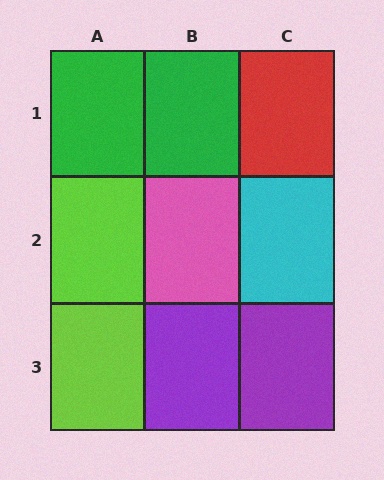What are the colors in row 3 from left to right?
Lime, purple, purple.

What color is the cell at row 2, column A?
Lime.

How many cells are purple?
2 cells are purple.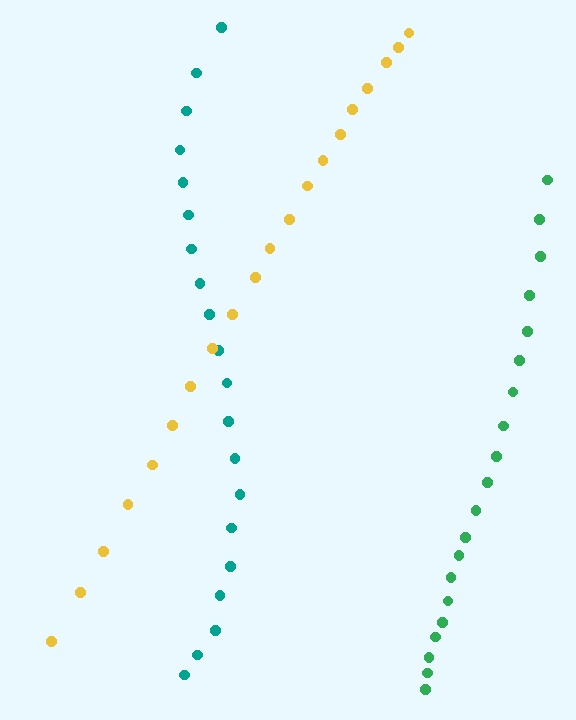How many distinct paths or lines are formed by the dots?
There are 3 distinct paths.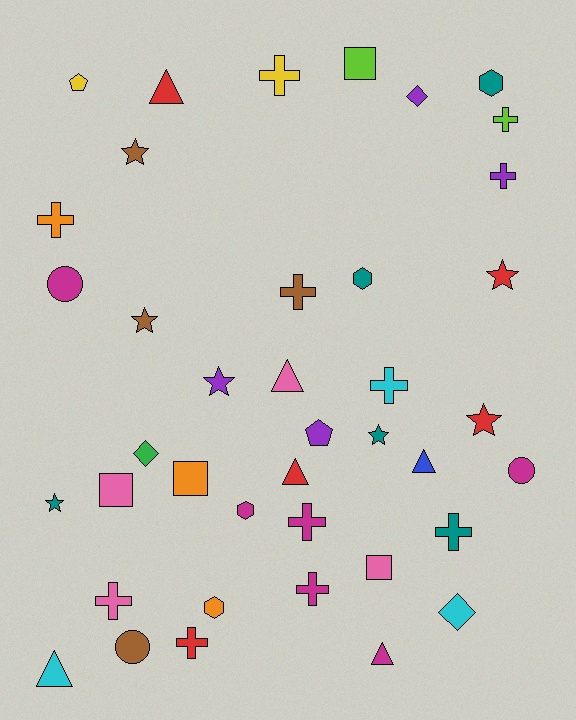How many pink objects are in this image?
There are 4 pink objects.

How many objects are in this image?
There are 40 objects.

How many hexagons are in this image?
There are 4 hexagons.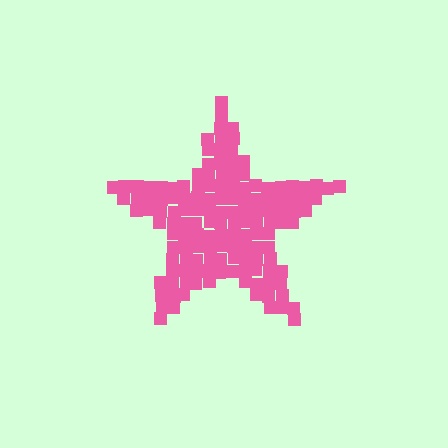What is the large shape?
The large shape is a star.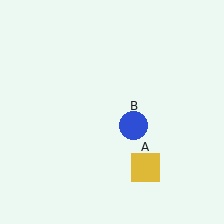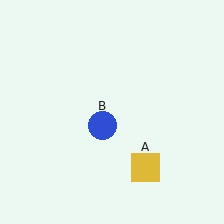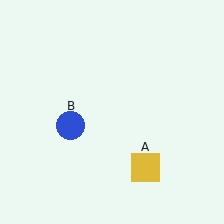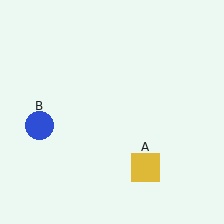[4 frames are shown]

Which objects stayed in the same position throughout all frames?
Yellow square (object A) remained stationary.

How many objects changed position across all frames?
1 object changed position: blue circle (object B).